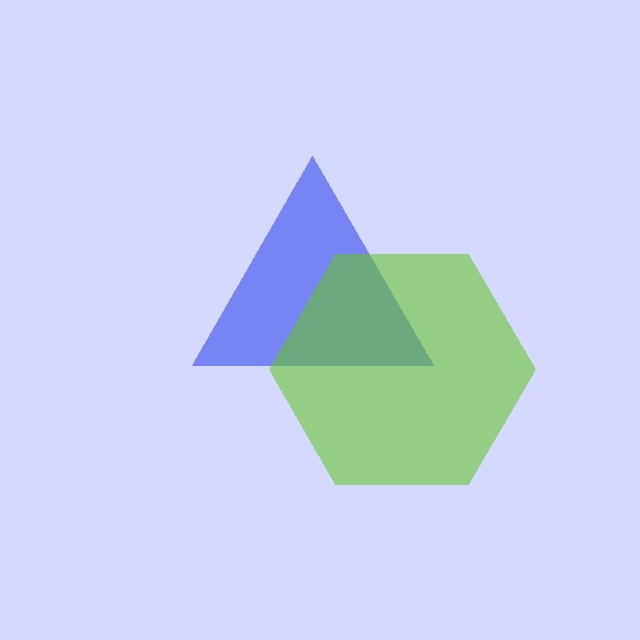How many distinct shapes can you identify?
There are 2 distinct shapes: a blue triangle, a lime hexagon.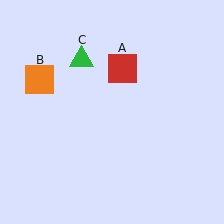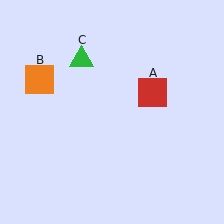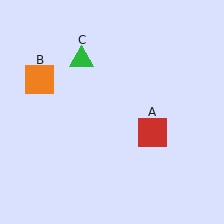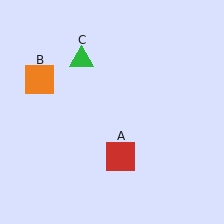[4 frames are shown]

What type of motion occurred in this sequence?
The red square (object A) rotated clockwise around the center of the scene.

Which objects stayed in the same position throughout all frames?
Orange square (object B) and green triangle (object C) remained stationary.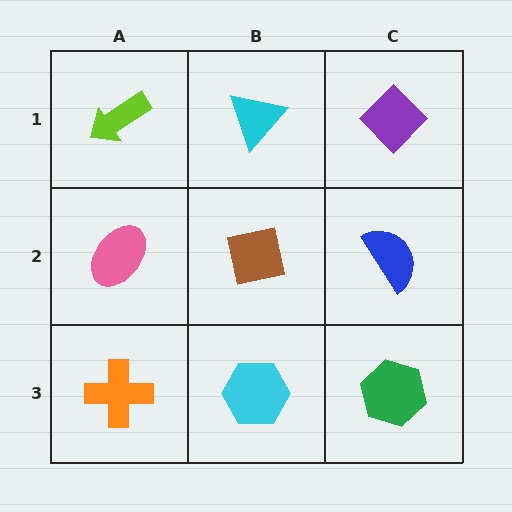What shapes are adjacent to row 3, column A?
A pink ellipse (row 2, column A), a cyan hexagon (row 3, column B).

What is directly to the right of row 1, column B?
A purple diamond.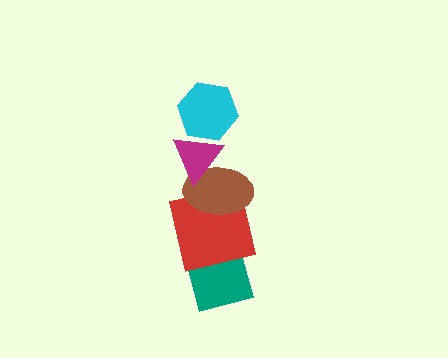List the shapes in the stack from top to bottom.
From top to bottom: the cyan hexagon, the magenta triangle, the brown ellipse, the red square, the teal diamond.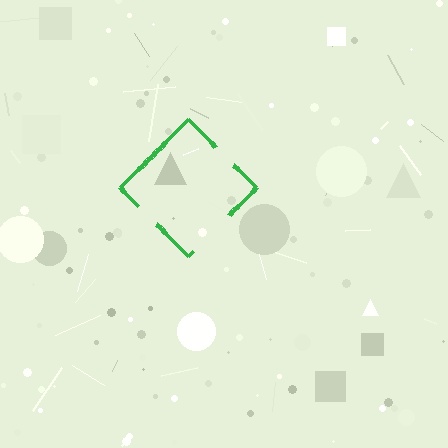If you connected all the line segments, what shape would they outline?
They would outline a diamond.